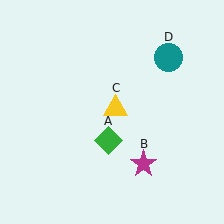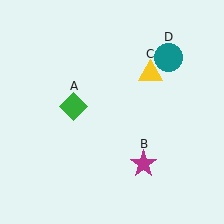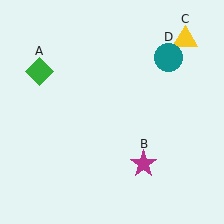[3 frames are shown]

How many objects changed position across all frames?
2 objects changed position: green diamond (object A), yellow triangle (object C).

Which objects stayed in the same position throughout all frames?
Magenta star (object B) and teal circle (object D) remained stationary.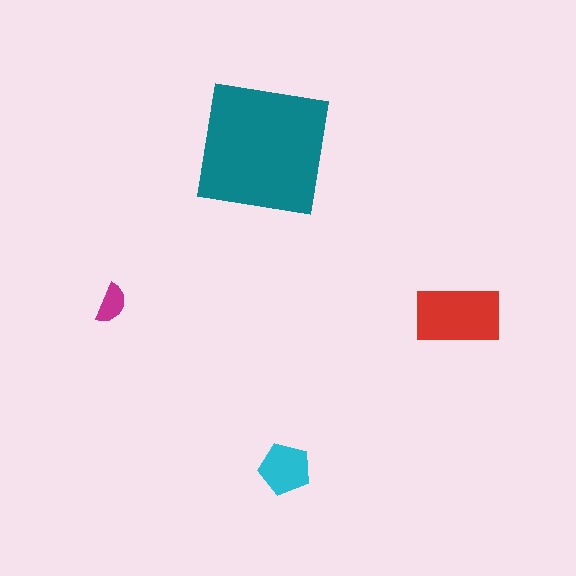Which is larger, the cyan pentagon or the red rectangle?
The red rectangle.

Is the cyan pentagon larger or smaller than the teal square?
Smaller.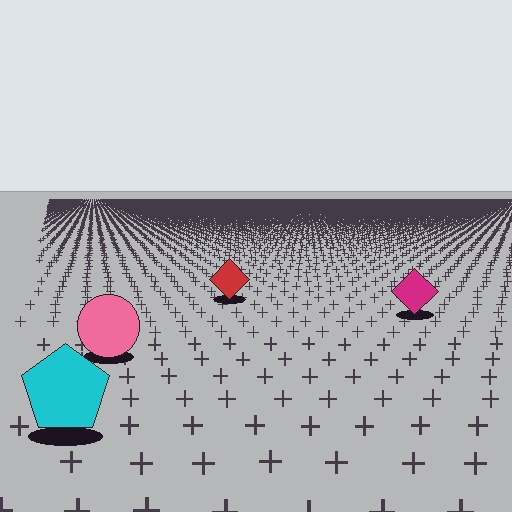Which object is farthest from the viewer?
The red diamond is farthest from the viewer. It appears smaller and the ground texture around it is denser.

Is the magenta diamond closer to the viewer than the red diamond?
Yes. The magenta diamond is closer — you can tell from the texture gradient: the ground texture is coarser near it.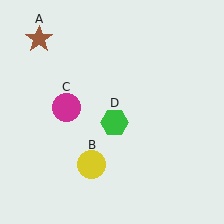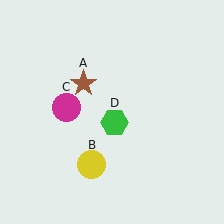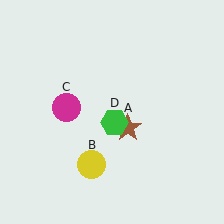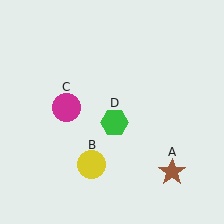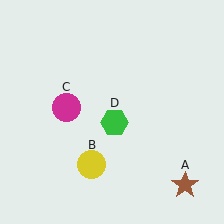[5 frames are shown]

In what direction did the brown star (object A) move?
The brown star (object A) moved down and to the right.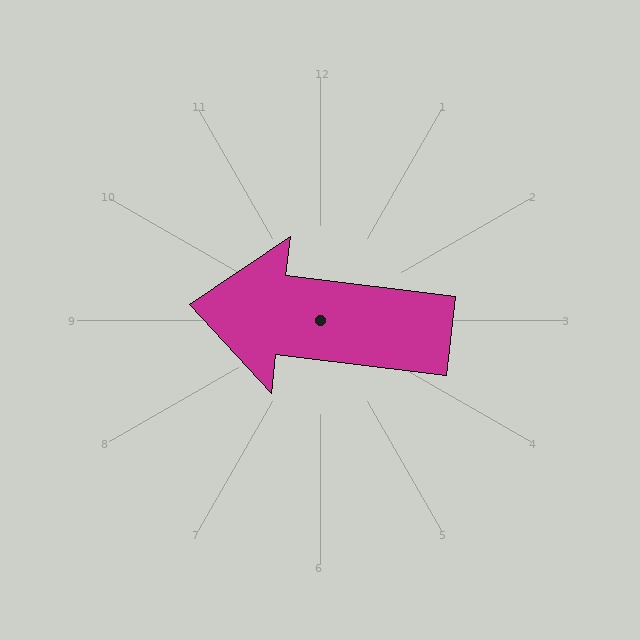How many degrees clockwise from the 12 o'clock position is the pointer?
Approximately 277 degrees.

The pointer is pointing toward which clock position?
Roughly 9 o'clock.